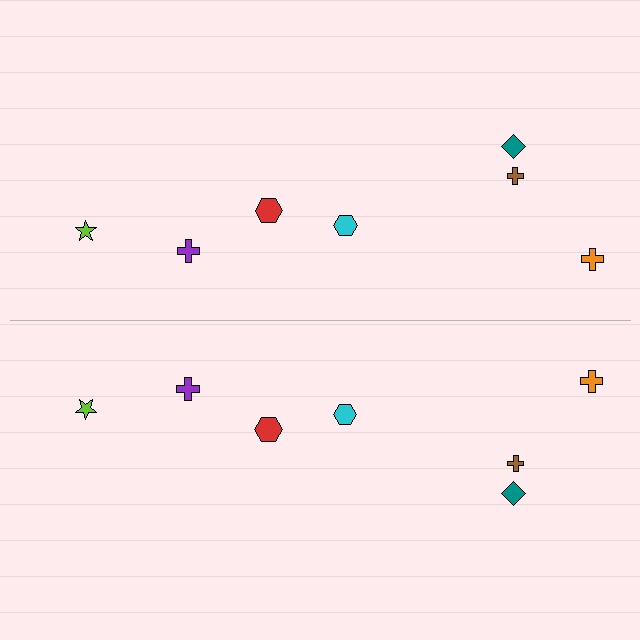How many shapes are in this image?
There are 14 shapes in this image.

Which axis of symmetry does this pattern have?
The pattern has a horizontal axis of symmetry running through the center of the image.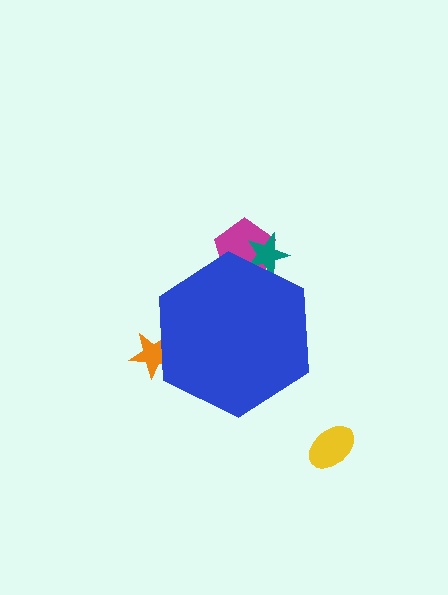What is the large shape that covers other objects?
A blue hexagon.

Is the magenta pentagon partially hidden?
Yes, the magenta pentagon is partially hidden behind the blue hexagon.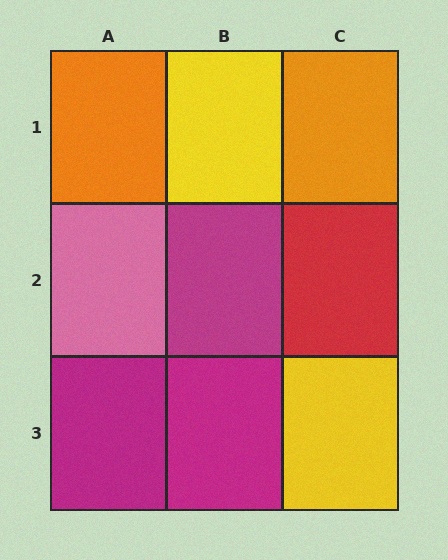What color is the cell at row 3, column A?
Magenta.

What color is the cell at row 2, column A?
Pink.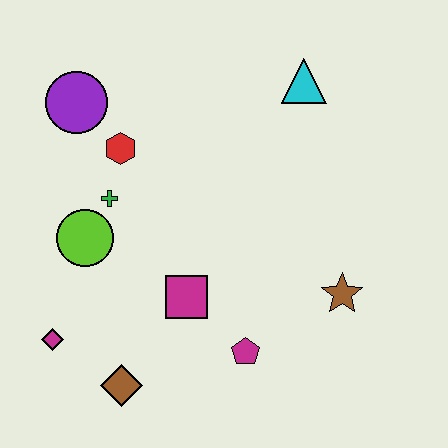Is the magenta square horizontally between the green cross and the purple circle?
No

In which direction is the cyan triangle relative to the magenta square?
The cyan triangle is above the magenta square.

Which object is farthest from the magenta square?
The cyan triangle is farthest from the magenta square.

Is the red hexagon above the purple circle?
No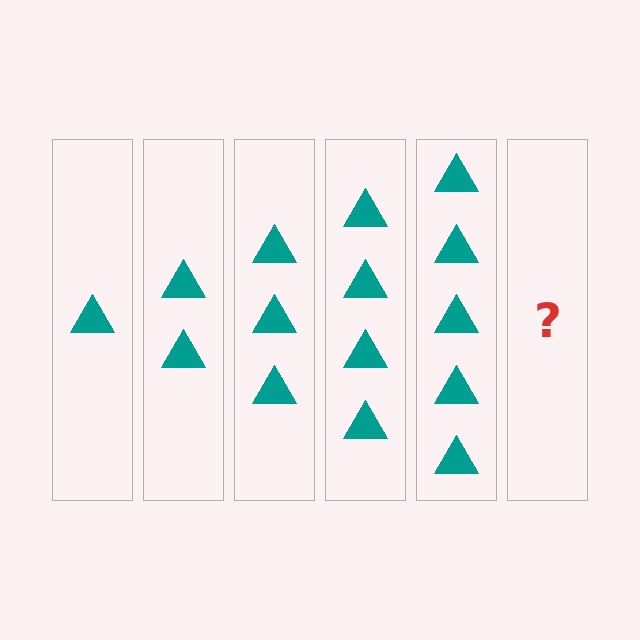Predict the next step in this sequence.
The next step is 6 triangles.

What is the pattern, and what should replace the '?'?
The pattern is that each step adds one more triangle. The '?' should be 6 triangles.